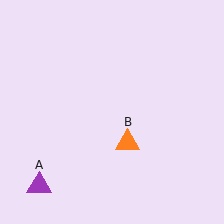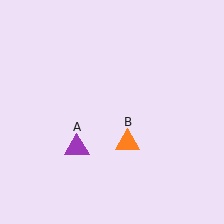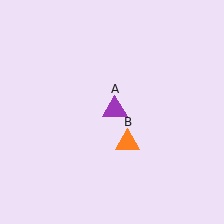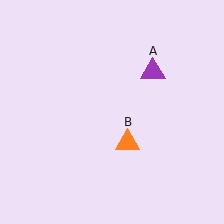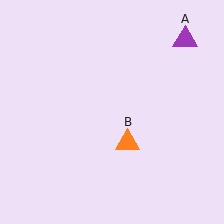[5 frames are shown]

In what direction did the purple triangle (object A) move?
The purple triangle (object A) moved up and to the right.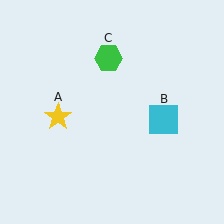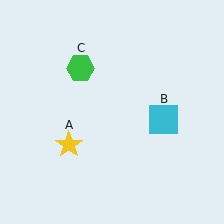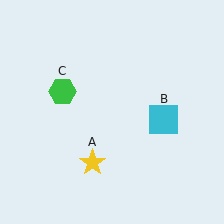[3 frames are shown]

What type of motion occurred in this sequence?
The yellow star (object A), green hexagon (object C) rotated counterclockwise around the center of the scene.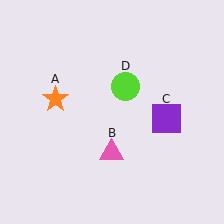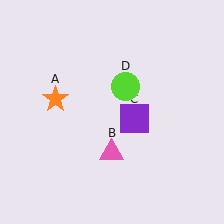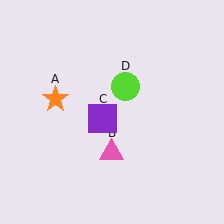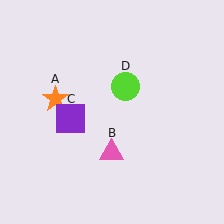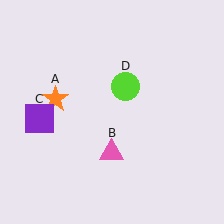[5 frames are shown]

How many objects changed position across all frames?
1 object changed position: purple square (object C).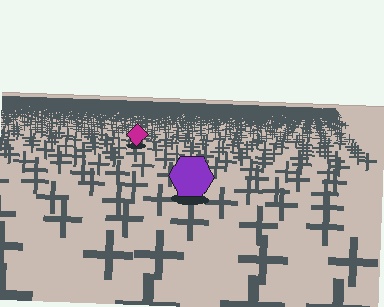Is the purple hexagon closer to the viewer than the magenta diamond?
Yes. The purple hexagon is closer — you can tell from the texture gradient: the ground texture is coarser near it.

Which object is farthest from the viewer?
The magenta diamond is farthest from the viewer. It appears smaller and the ground texture around it is denser.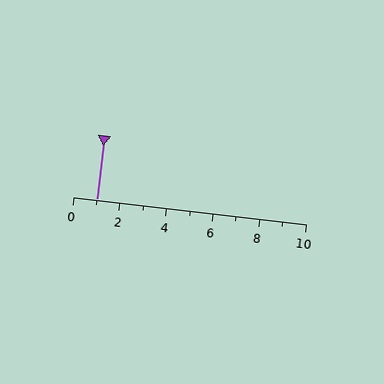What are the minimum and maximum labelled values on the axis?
The axis runs from 0 to 10.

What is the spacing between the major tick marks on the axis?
The major ticks are spaced 2 apart.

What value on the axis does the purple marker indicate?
The marker indicates approximately 1.